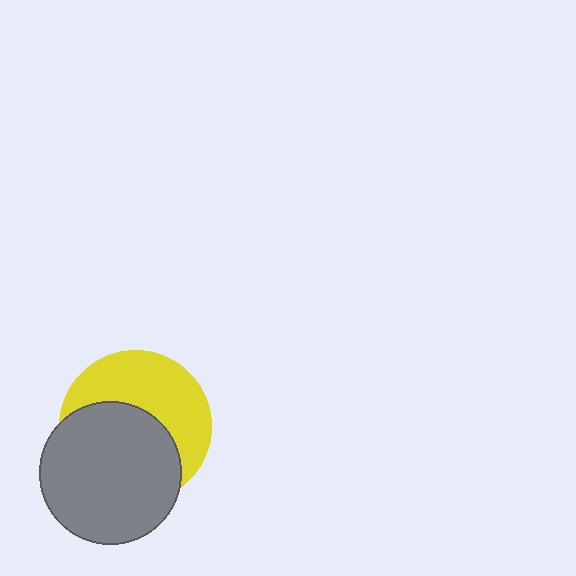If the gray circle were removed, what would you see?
You would see the complete yellow circle.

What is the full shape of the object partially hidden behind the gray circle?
The partially hidden object is a yellow circle.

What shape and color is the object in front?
The object in front is a gray circle.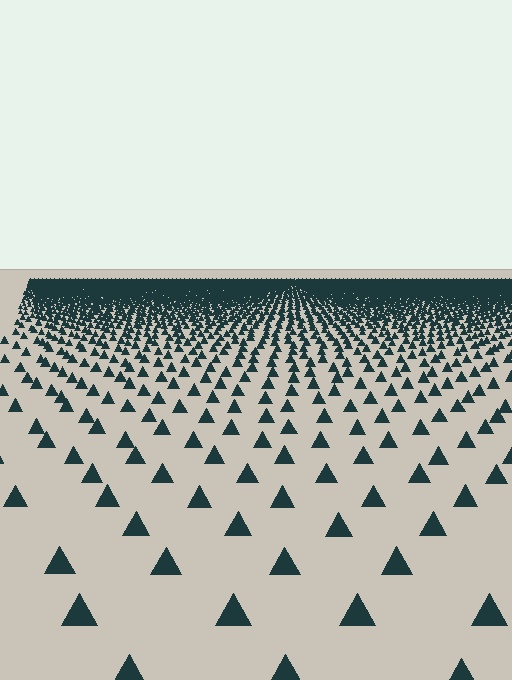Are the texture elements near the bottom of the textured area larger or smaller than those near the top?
Larger. Near the bottom, elements are closer to the viewer and appear at a bigger on-screen size.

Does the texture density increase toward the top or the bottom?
Density increases toward the top.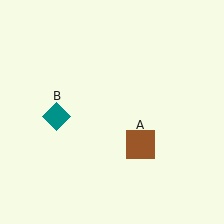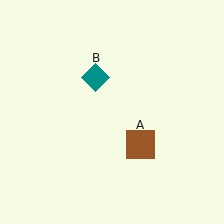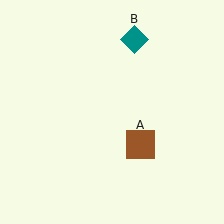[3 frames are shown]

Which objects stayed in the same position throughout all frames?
Brown square (object A) remained stationary.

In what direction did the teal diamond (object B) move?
The teal diamond (object B) moved up and to the right.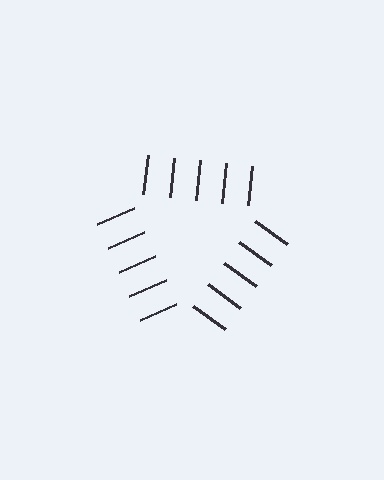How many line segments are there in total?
15 — 5 along each of the 3 edges.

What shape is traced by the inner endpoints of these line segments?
An illusory triangle — the line segments terminate on its edges but no continuous stroke is drawn.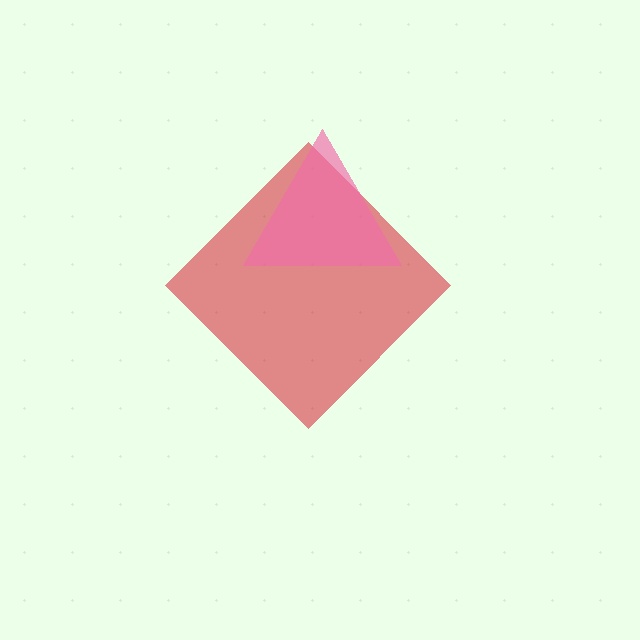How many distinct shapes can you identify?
There are 2 distinct shapes: a red diamond, a pink triangle.